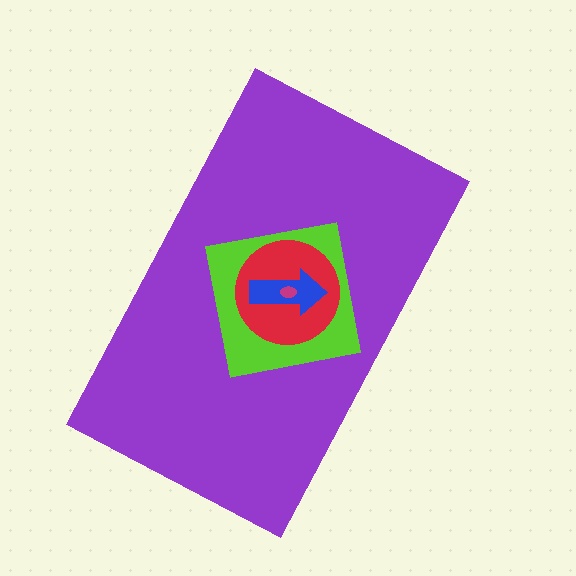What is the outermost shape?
The purple rectangle.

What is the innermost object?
The magenta ellipse.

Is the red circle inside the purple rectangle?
Yes.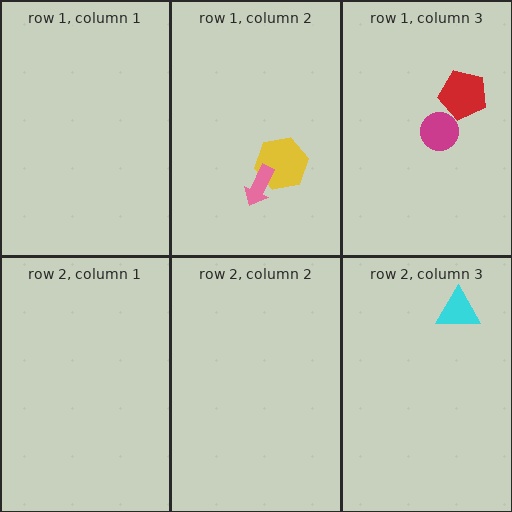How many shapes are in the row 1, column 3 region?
2.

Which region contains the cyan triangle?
The row 2, column 3 region.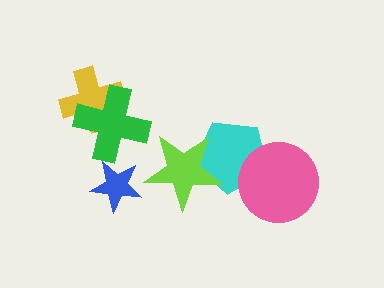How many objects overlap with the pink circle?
1 object overlaps with the pink circle.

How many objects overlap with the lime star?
1 object overlaps with the lime star.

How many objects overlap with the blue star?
0 objects overlap with the blue star.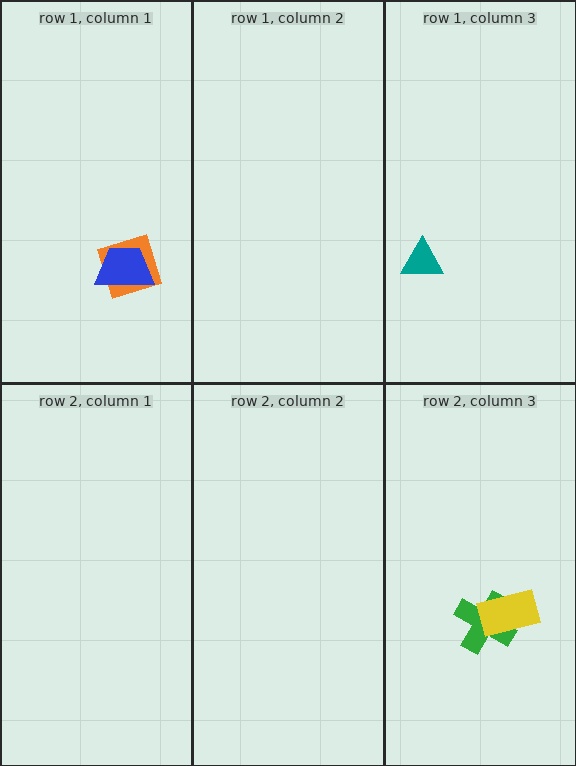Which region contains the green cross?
The row 2, column 3 region.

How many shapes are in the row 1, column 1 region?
2.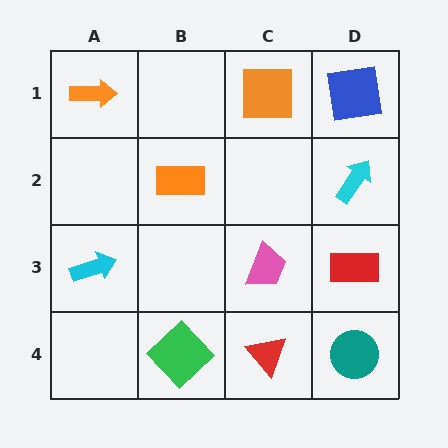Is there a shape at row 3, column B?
No, that cell is empty.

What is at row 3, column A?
A cyan arrow.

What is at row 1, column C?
An orange square.